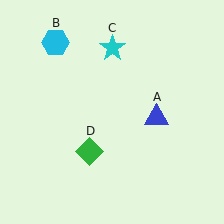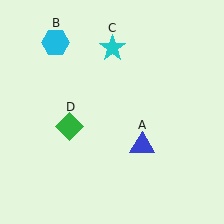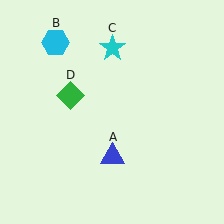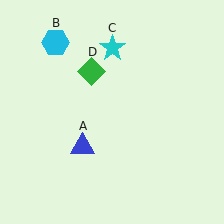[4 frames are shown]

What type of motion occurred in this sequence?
The blue triangle (object A), green diamond (object D) rotated clockwise around the center of the scene.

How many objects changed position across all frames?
2 objects changed position: blue triangle (object A), green diamond (object D).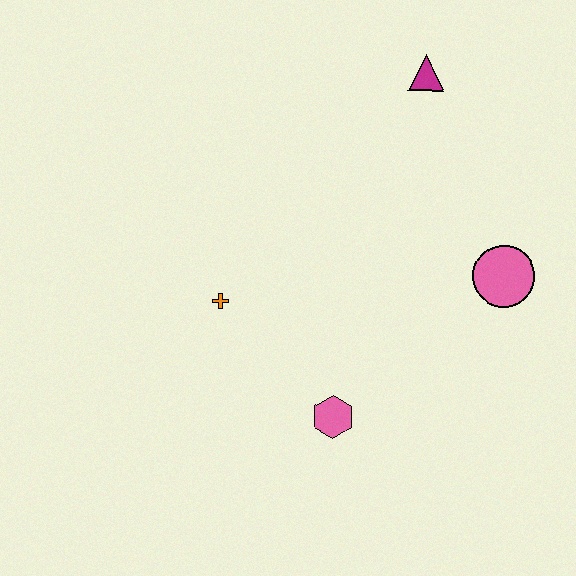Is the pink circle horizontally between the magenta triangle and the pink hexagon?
No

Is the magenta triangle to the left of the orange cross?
No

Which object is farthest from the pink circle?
The orange cross is farthest from the pink circle.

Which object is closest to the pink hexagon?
The orange cross is closest to the pink hexagon.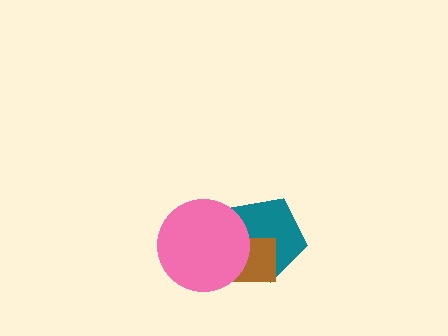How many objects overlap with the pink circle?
2 objects overlap with the pink circle.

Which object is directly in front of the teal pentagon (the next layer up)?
The brown rectangle is directly in front of the teal pentagon.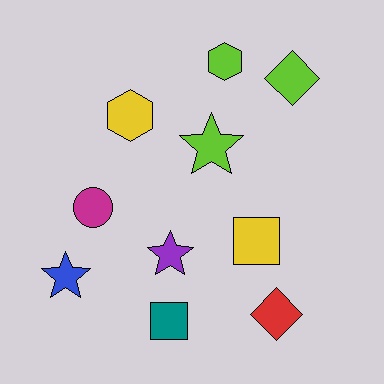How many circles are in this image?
There is 1 circle.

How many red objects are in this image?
There is 1 red object.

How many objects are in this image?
There are 10 objects.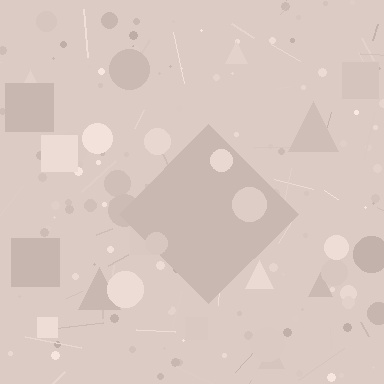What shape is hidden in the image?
A diamond is hidden in the image.